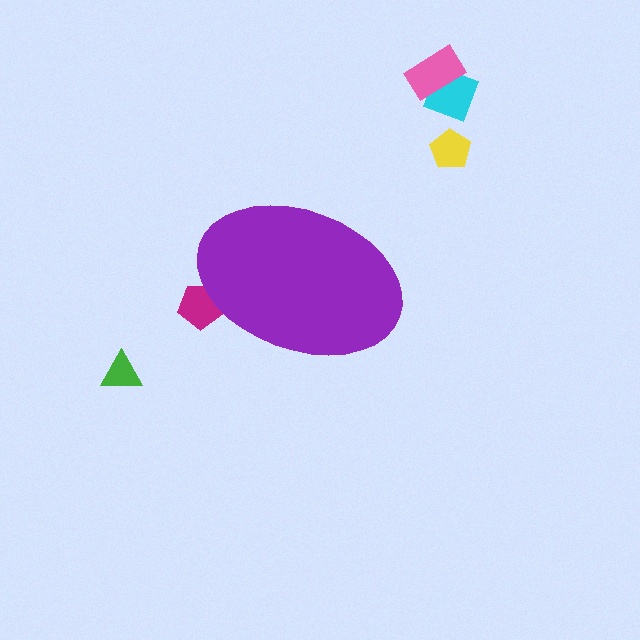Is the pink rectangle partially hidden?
No, the pink rectangle is fully visible.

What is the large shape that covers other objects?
A purple ellipse.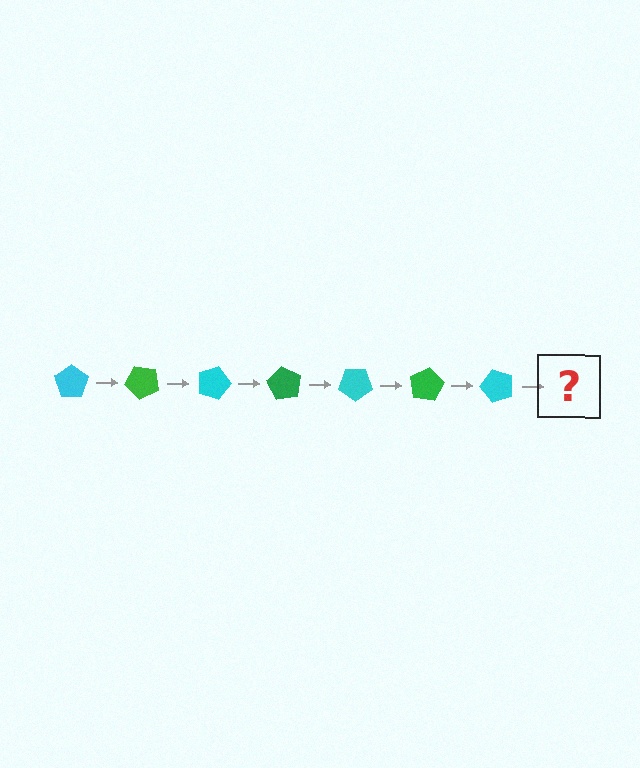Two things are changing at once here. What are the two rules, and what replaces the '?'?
The two rules are that it rotates 45 degrees each step and the color cycles through cyan and green. The '?' should be a green pentagon, rotated 315 degrees from the start.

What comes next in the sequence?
The next element should be a green pentagon, rotated 315 degrees from the start.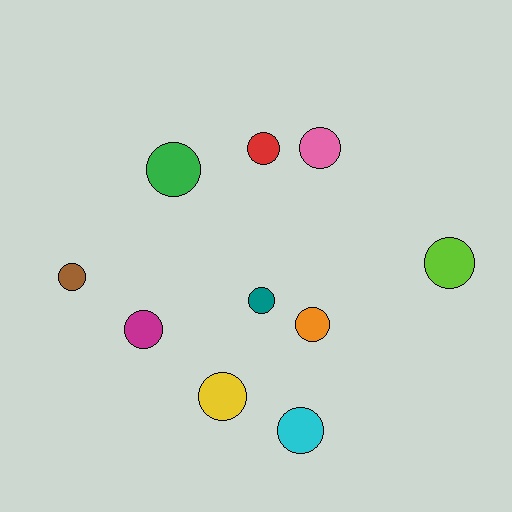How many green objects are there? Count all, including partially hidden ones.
There is 1 green object.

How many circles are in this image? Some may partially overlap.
There are 10 circles.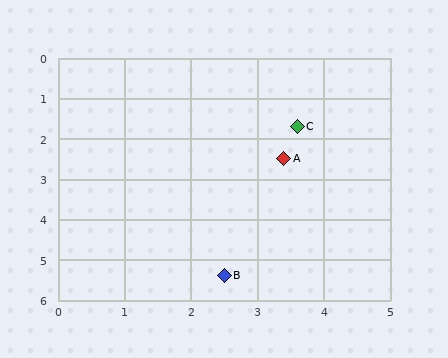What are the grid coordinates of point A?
Point A is at approximately (3.4, 2.5).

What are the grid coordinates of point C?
Point C is at approximately (3.6, 1.7).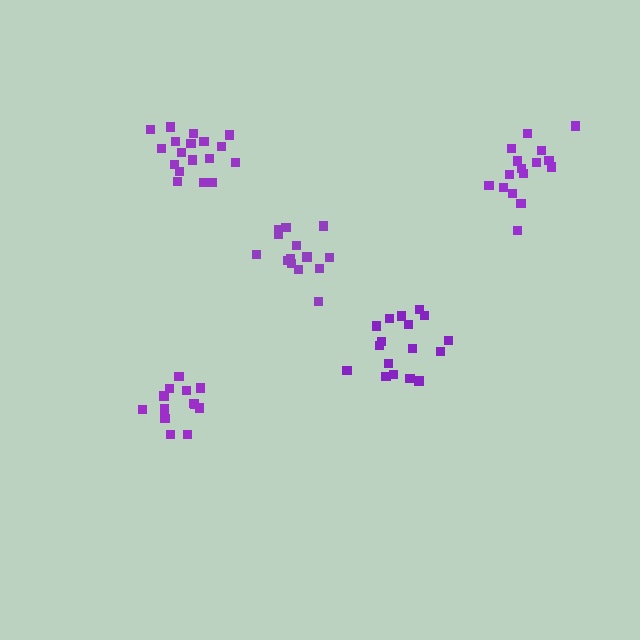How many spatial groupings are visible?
There are 5 spatial groupings.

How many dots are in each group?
Group 1: 13 dots, Group 2: 18 dots, Group 3: 16 dots, Group 4: 14 dots, Group 5: 17 dots (78 total).